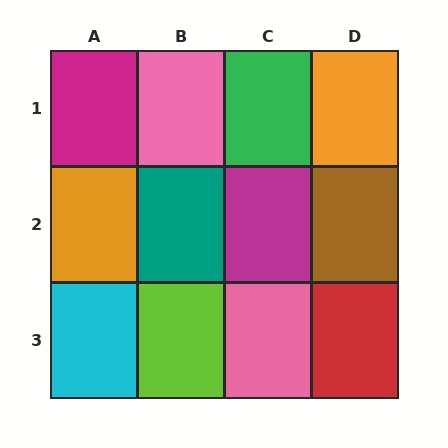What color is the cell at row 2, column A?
Orange.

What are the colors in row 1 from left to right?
Magenta, pink, green, orange.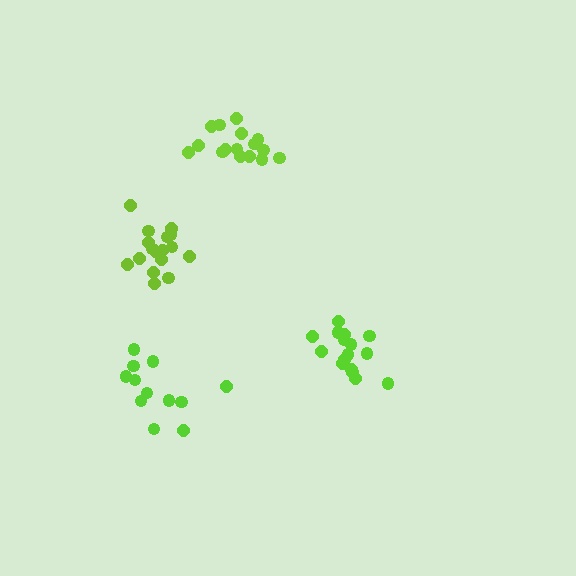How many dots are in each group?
Group 1: 12 dots, Group 2: 17 dots, Group 3: 16 dots, Group 4: 16 dots (61 total).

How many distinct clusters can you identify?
There are 4 distinct clusters.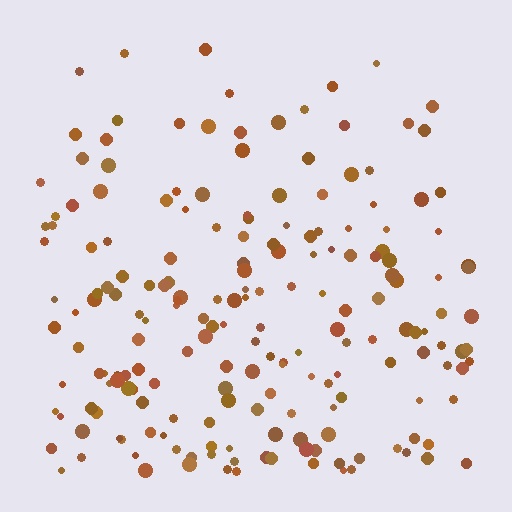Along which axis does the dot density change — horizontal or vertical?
Vertical.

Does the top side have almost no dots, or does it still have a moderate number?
Still a moderate number, just noticeably fewer than the bottom.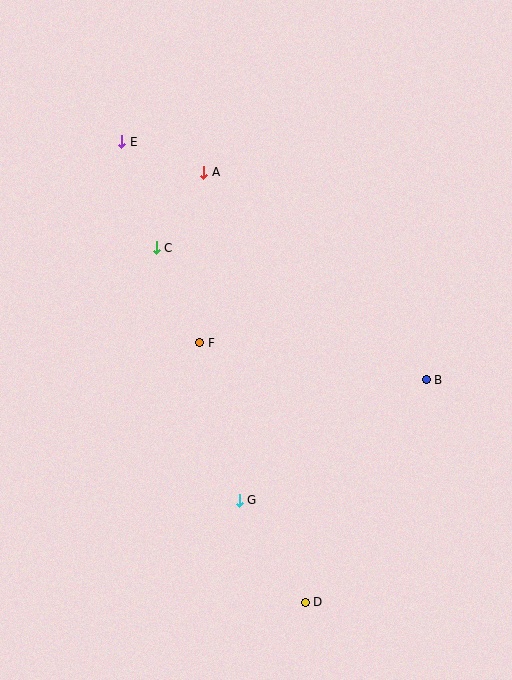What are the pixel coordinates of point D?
Point D is at (305, 602).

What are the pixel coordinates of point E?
Point E is at (122, 142).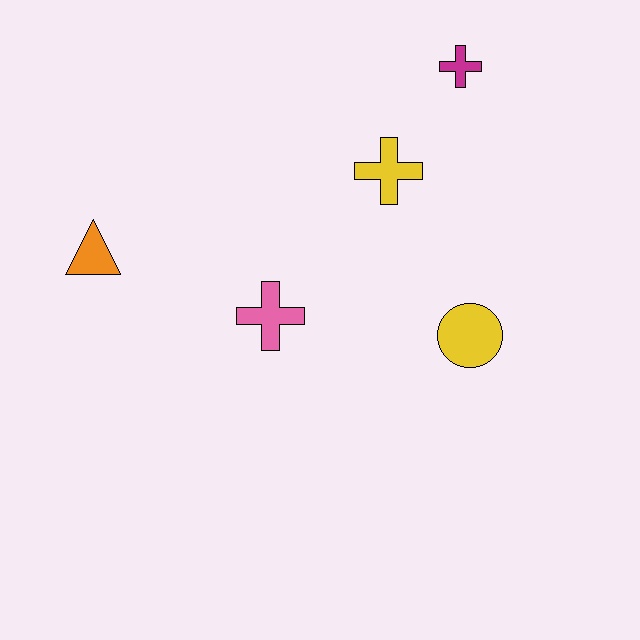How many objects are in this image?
There are 5 objects.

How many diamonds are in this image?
There are no diamonds.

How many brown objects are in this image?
There are no brown objects.